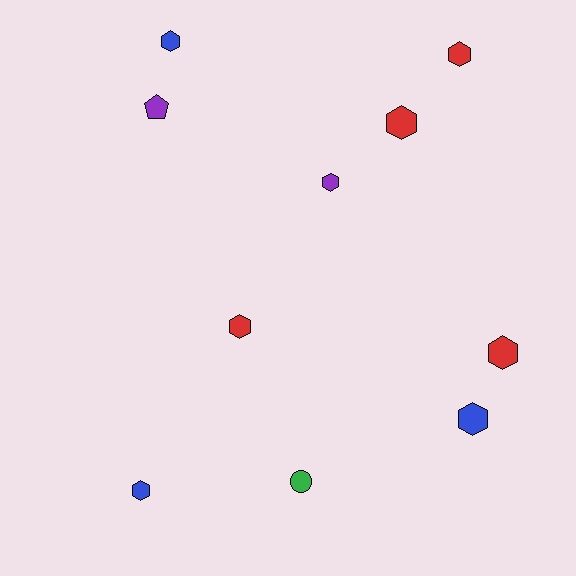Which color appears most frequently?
Red, with 4 objects.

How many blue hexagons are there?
There are 3 blue hexagons.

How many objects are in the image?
There are 10 objects.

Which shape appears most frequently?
Hexagon, with 8 objects.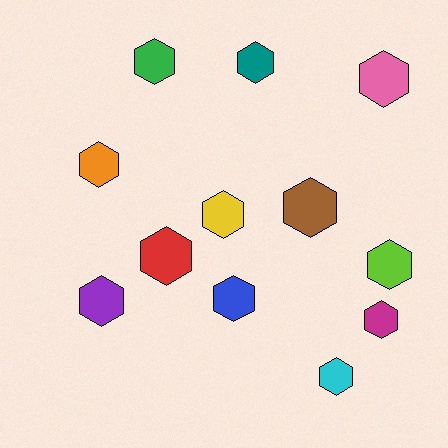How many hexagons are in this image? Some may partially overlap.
There are 12 hexagons.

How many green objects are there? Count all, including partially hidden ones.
There is 1 green object.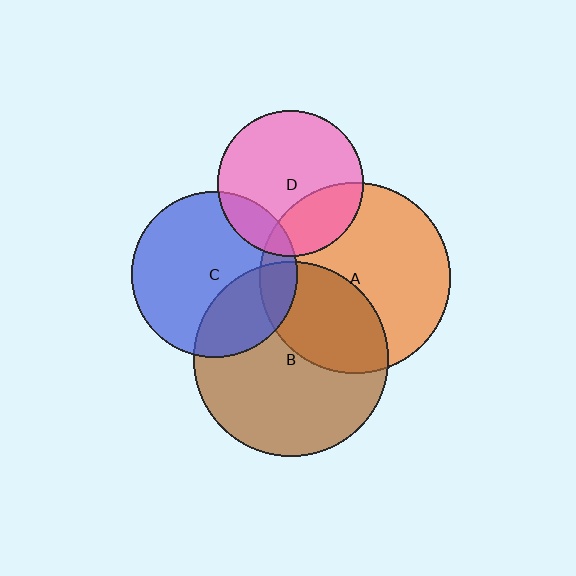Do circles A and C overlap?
Yes.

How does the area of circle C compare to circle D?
Approximately 1.3 times.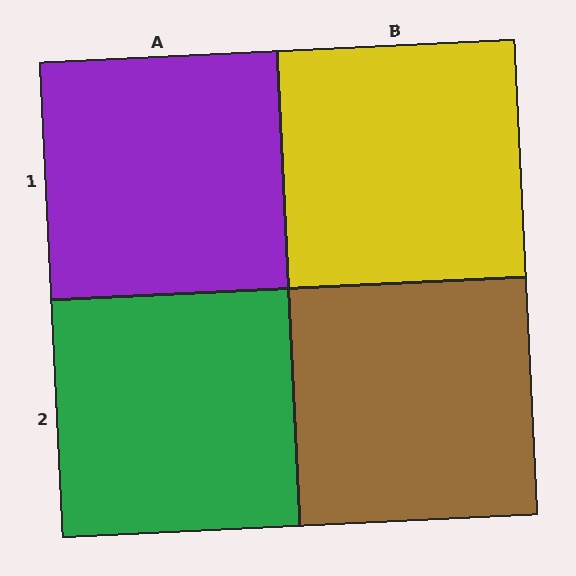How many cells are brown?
1 cell is brown.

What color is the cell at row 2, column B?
Brown.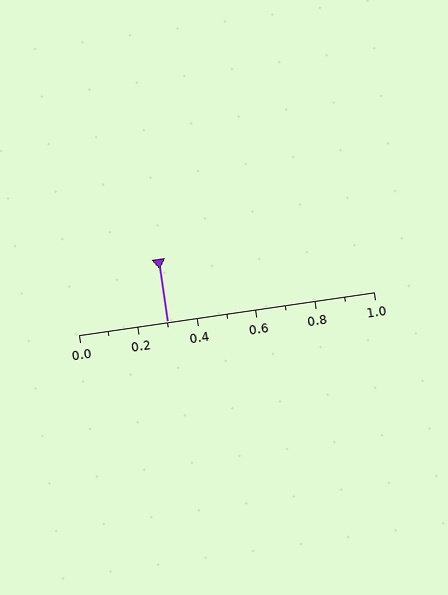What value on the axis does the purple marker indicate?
The marker indicates approximately 0.3.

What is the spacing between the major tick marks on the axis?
The major ticks are spaced 0.2 apart.